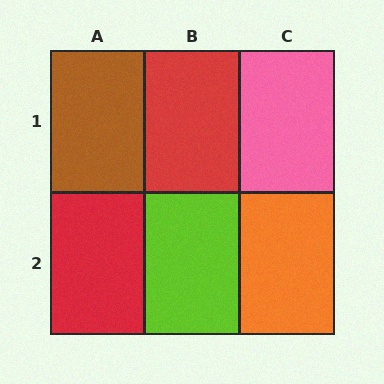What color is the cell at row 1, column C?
Pink.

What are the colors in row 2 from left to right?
Red, lime, orange.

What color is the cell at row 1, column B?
Red.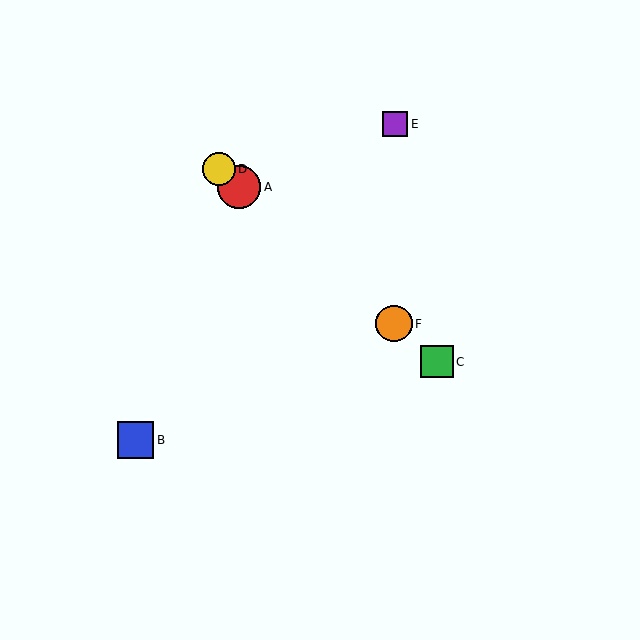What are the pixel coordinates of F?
Object F is at (394, 324).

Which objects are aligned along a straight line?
Objects A, C, D, F are aligned along a straight line.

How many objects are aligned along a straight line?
4 objects (A, C, D, F) are aligned along a straight line.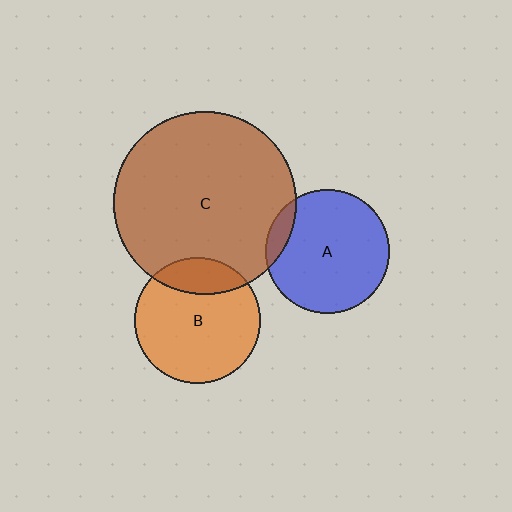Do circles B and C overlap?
Yes.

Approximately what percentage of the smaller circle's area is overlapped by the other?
Approximately 20%.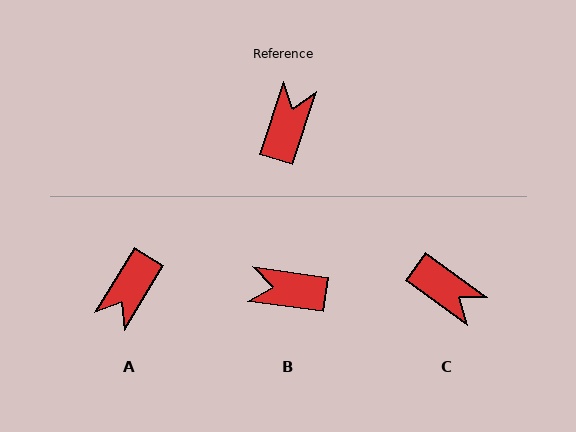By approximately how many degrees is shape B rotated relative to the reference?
Approximately 100 degrees counter-clockwise.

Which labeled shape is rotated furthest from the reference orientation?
A, about 167 degrees away.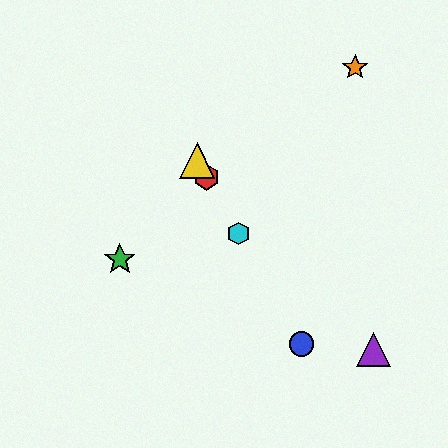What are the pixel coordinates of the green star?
The green star is at (120, 260).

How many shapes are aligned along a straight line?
4 shapes (the red hexagon, the blue circle, the yellow triangle, the cyan hexagon) are aligned along a straight line.